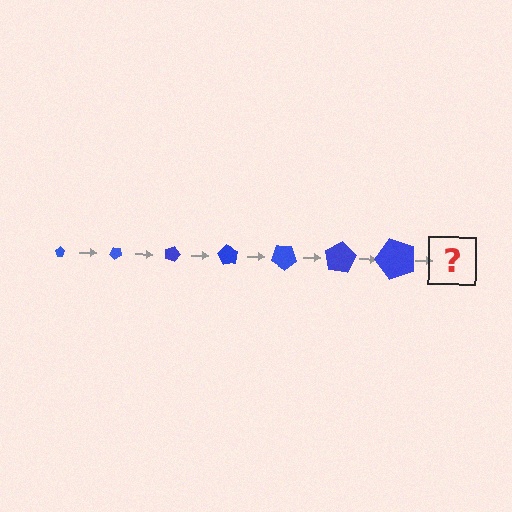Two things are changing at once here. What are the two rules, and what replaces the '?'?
The two rules are that the pentagon grows larger each step and it rotates 45 degrees each step. The '?' should be a pentagon, larger than the previous one and rotated 315 degrees from the start.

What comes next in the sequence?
The next element should be a pentagon, larger than the previous one and rotated 315 degrees from the start.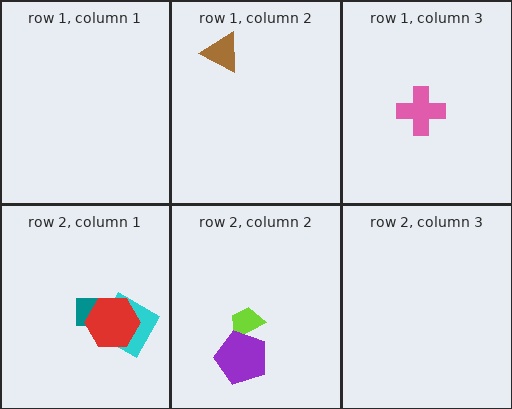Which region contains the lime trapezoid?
The row 2, column 2 region.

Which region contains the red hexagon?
The row 2, column 1 region.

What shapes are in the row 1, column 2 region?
The brown triangle.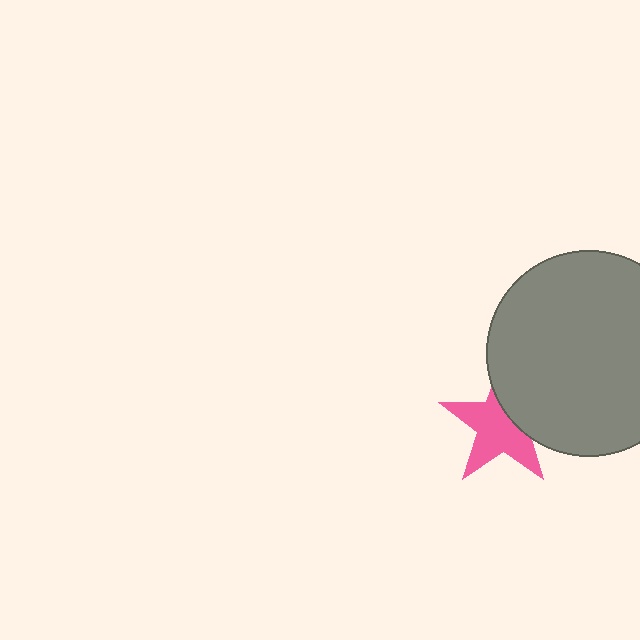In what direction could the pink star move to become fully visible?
The pink star could move left. That would shift it out from behind the gray circle entirely.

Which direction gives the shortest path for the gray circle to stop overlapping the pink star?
Moving right gives the shortest separation.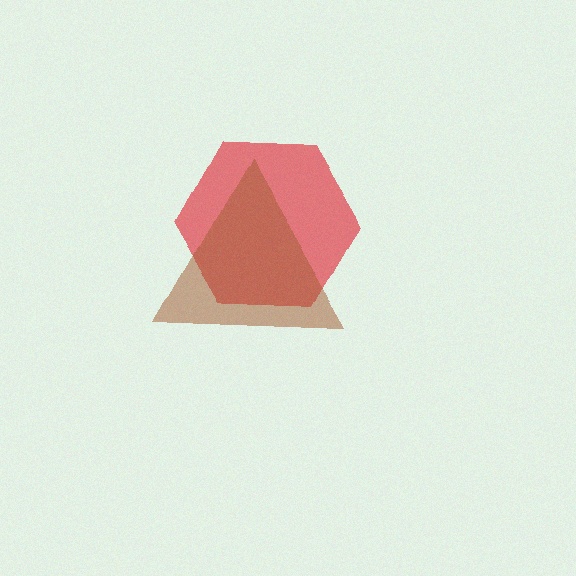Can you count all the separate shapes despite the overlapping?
Yes, there are 2 separate shapes.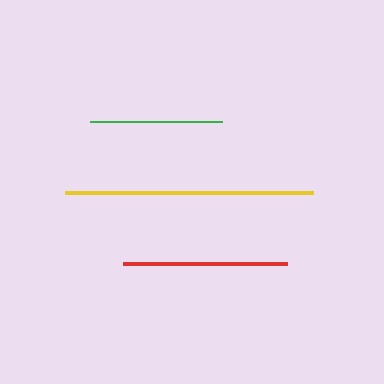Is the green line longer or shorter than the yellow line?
The yellow line is longer than the green line.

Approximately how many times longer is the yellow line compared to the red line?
The yellow line is approximately 1.5 times the length of the red line.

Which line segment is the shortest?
The green line is the shortest at approximately 132 pixels.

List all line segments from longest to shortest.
From longest to shortest: yellow, red, green.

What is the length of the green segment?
The green segment is approximately 132 pixels long.